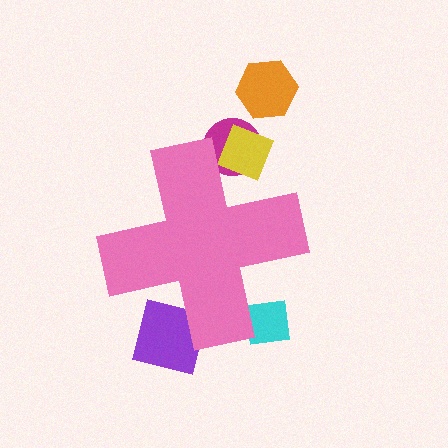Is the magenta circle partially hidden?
Yes, the magenta circle is partially hidden behind the pink cross.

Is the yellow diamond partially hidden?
Yes, the yellow diamond is partially hidden behind the pink cross.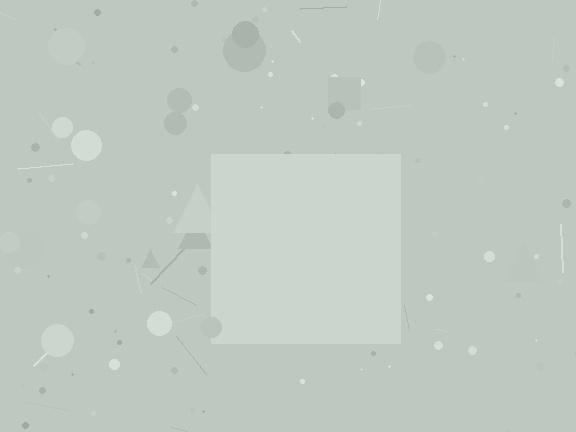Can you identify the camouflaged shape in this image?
The camouflaged shape is a square.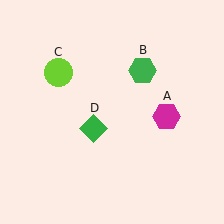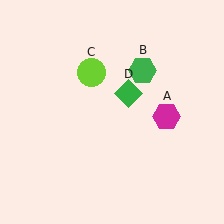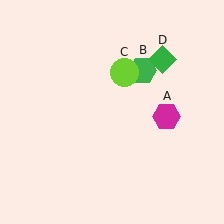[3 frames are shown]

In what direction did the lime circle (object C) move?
The lime circle (object C) moved right.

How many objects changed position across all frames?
2 objects changed position: lime circle (object C), green diamond (object D).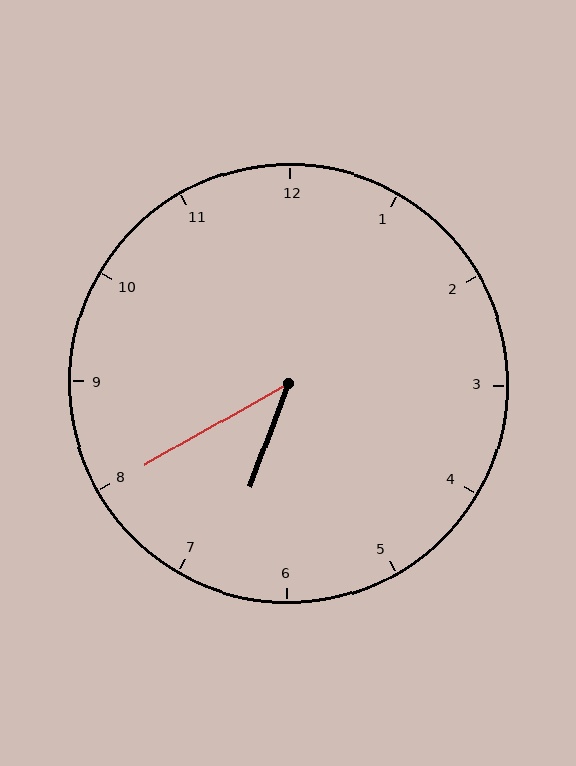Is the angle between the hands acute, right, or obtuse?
It is acute.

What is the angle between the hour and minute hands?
Approximately 40 degrees.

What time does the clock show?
6:40.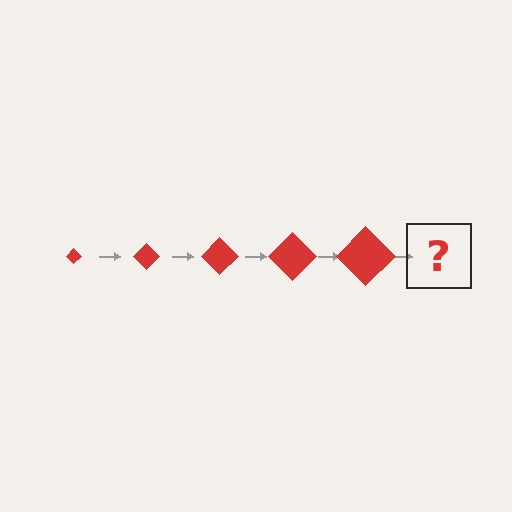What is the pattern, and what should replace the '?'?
The pattern is that the diamond gets progressively larger each step. The '?' should be a red diamond, larger than the previous one.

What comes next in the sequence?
The next element should be a red diamond, larger than the previous one.